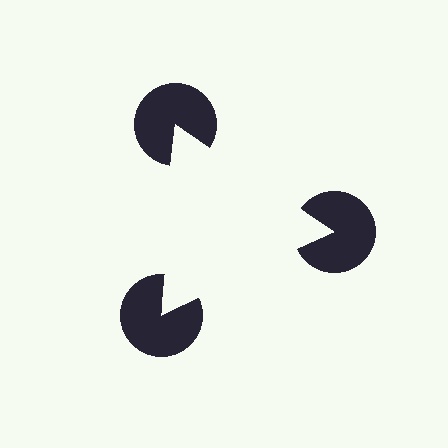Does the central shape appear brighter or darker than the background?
It typically appears slightly brighter than the background, even though no actual brightness change is drawn.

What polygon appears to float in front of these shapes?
An illusory triangle — its edges are inferred from the aligned wedge cuts in the pac-man discs, not physically drawn.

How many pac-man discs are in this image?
There are 3 — one at each vertex of the illusory triangle.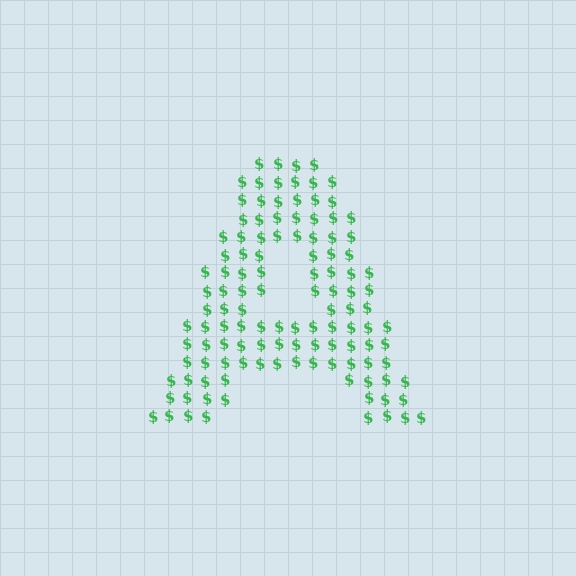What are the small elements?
The small elements are dollar signs.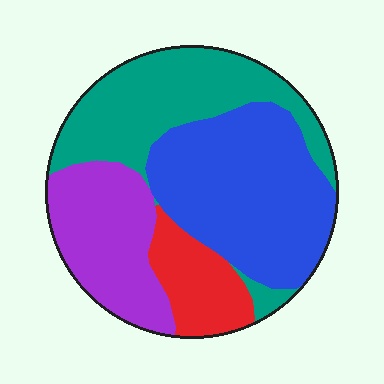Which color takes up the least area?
Red, at roughly 10%.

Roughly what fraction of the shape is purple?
Purple takes up less than a quarter of the shape.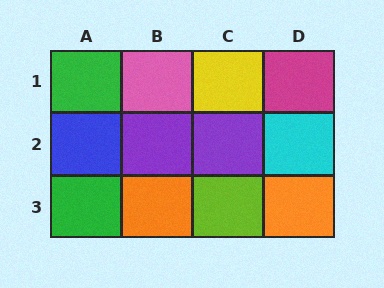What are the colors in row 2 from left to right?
Blue, purple, purple, cyan.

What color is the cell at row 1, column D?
Magenta.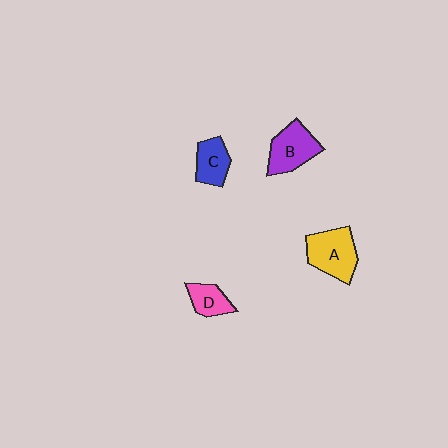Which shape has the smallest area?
Shape D (pink).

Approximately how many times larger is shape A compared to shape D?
Approximately 1.8 times.